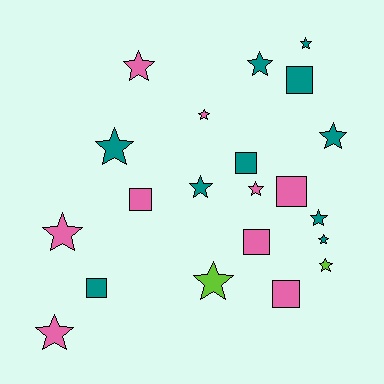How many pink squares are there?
There are 4 pink squares.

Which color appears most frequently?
Teal, with 10 objects.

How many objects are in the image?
There are 21 objects.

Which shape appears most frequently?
Star, with 14 objects.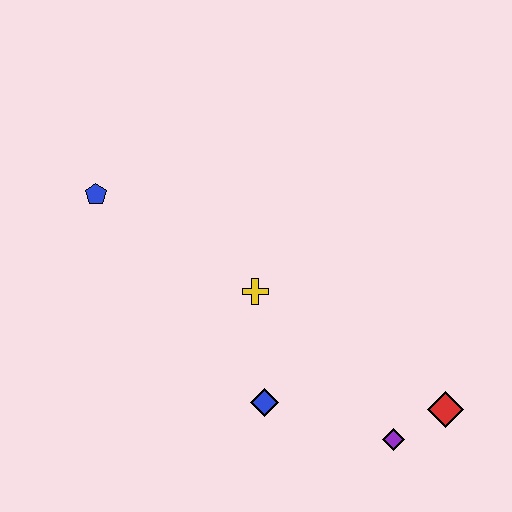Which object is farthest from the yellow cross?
The red diamond is farthest from the yellow cross.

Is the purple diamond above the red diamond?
No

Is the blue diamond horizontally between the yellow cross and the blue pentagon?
No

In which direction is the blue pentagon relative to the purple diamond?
The blue pentagon is to the left of the purple diamond.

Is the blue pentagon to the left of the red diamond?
Yes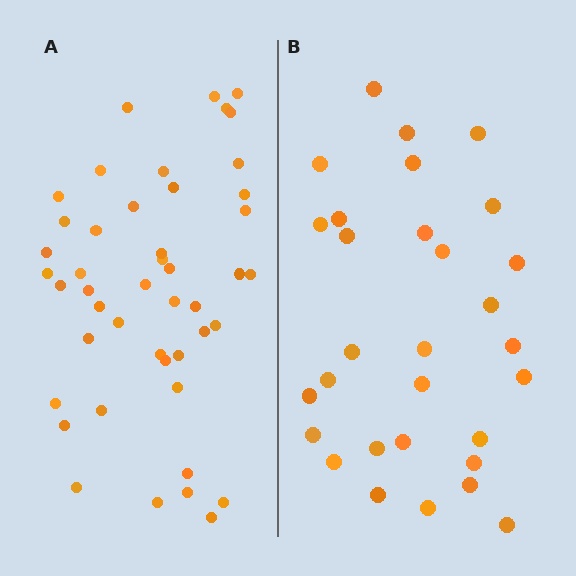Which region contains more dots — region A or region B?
Region A (the left region) has more dots.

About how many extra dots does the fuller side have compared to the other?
Region A has approximately 15 more dots than region B.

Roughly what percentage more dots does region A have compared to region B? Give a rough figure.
About 55% more.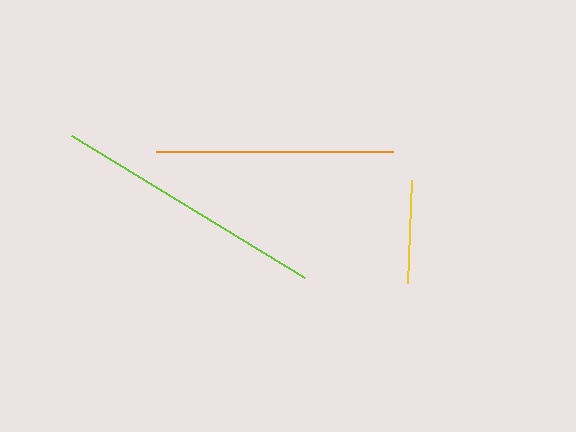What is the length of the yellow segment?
The yellow segment is approximately 102 pixels long.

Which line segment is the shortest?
The yellow line is the shortest at approximately 102 pixels.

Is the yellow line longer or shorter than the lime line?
The lime line is longer than the yellow line.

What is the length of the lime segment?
The lime segment is approximately 272 pixels long.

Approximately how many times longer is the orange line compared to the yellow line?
The orange line is approximately 2.3 times the length of the yellow line.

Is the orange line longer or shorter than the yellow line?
The orange line is longer than the yellow line.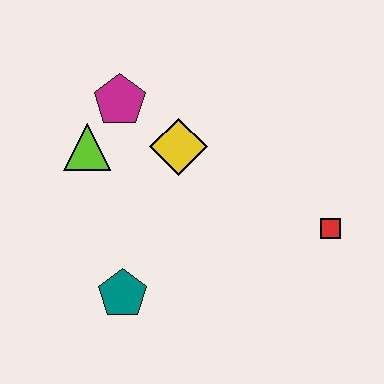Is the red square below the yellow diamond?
Yes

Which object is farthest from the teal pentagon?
The red square is farthest from the teal pentagon.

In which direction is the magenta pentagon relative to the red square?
The magenta pentagon is to the left of the red square.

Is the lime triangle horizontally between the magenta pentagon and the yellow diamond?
No